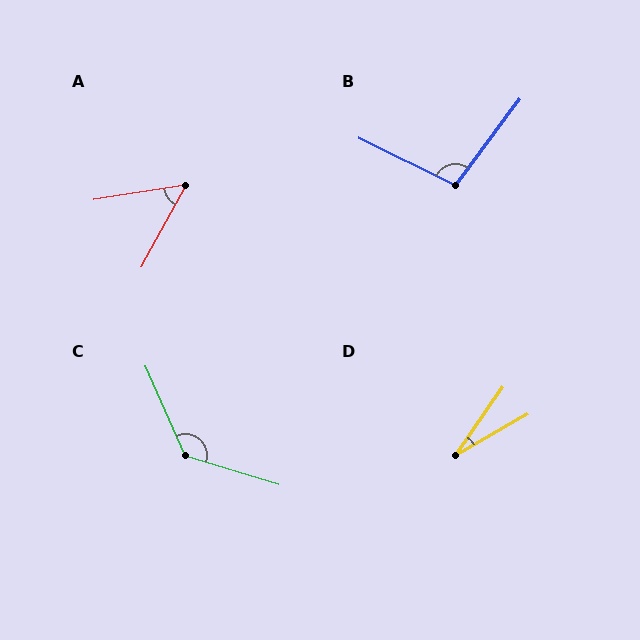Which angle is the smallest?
D, at approximately 25 degrees.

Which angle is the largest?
C, at approximately 131 degrees.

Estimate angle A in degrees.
Approximately 52 degrees.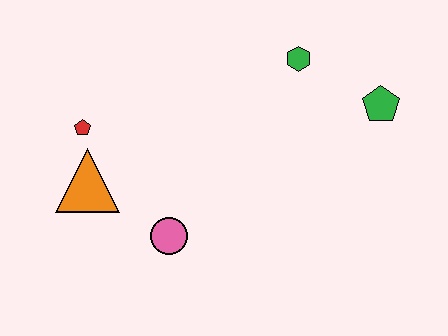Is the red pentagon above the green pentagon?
No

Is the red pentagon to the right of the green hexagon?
No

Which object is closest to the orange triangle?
The red pentagon is closest to the orange triangle.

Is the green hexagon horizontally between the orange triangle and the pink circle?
No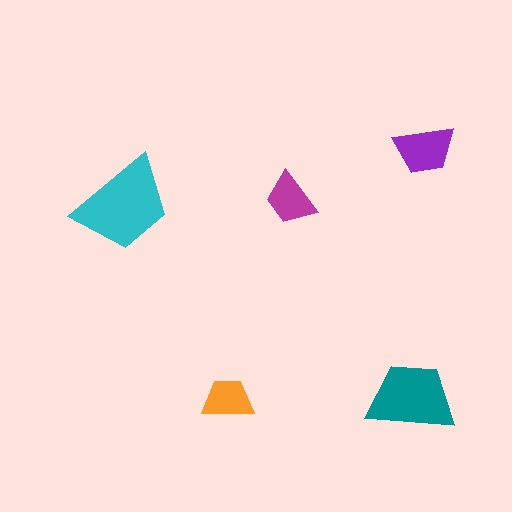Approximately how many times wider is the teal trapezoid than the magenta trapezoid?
About 1.5 times wider.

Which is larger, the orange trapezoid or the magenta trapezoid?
The magenta one.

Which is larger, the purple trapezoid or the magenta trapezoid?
The purple one.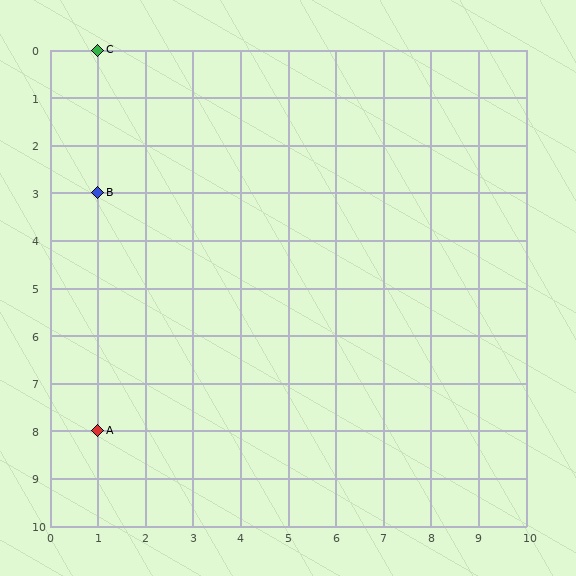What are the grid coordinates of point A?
Point A is at grid coordinates (1, 8).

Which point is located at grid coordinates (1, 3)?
Point B is at (1, 3).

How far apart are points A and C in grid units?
Points A and C are 8 rows apart.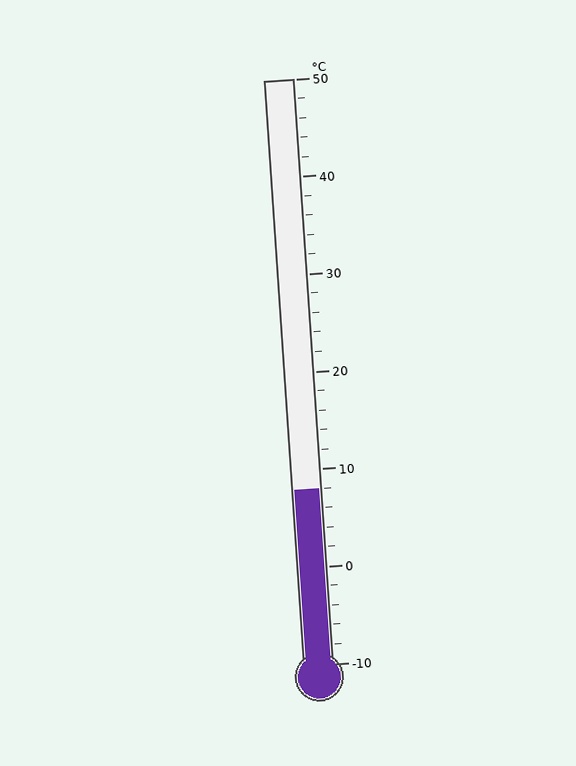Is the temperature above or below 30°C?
The temperature is below 30°C.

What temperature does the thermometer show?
The thermometer shows approximately 8°C.